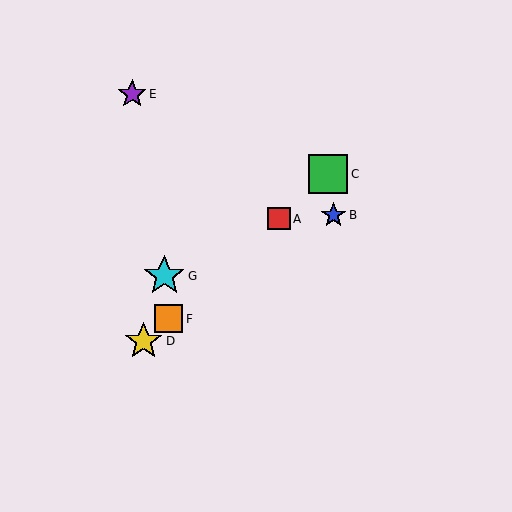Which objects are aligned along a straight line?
Objects A, C, D, F are aligned along a straight line.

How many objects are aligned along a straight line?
4 objects (A, C, D, F) are aligned along a straight line.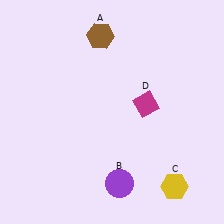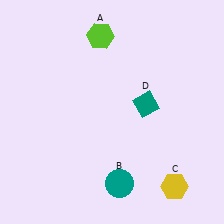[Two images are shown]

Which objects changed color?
A changed from brown to lime. B changed from purple to teal. D changed from magenta to teal.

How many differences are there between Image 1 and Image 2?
There are 3 differences between the two images.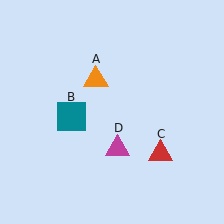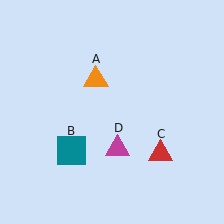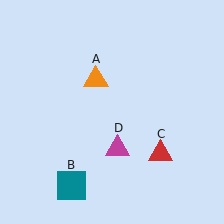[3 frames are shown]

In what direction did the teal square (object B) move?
The teal square (object B) moved down.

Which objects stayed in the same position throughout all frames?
Orange triangle (object A) and red triangle (object C) and magenta triangle (object D) remained stationary.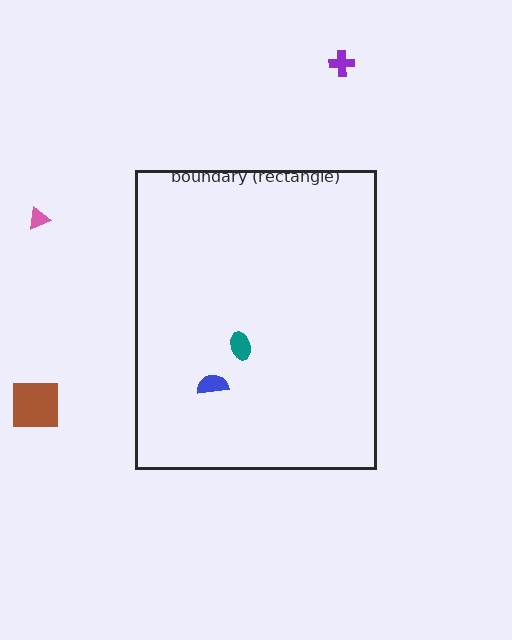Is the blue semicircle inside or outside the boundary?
Inside.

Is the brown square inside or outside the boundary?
Outside.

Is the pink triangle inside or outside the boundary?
Outside.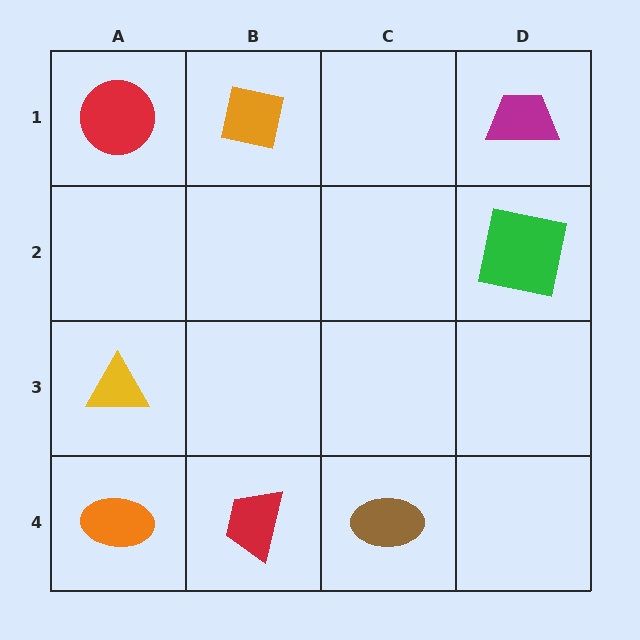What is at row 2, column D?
A green square.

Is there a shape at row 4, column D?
No, that cell is empty.